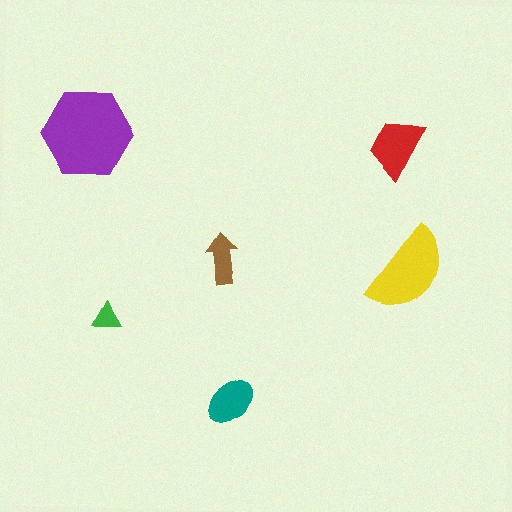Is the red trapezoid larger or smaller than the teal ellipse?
Larger.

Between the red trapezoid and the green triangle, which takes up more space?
The red trapezoid.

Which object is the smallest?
The green triangle.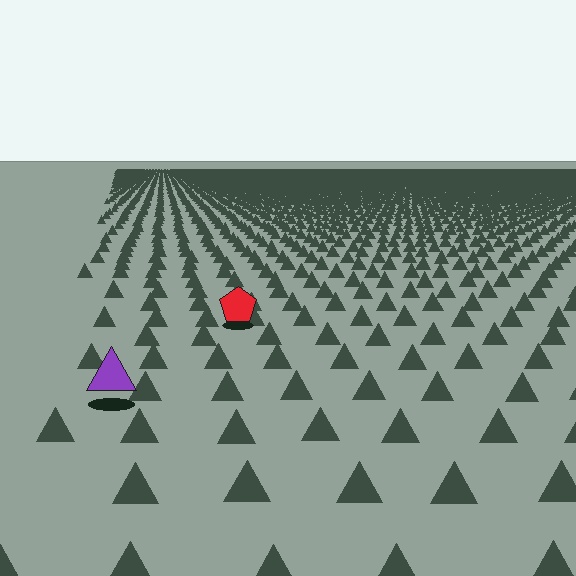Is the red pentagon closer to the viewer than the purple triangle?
No. The purple triangle is closer — you can tell from the texture gradient: the ground texture is coarser near it.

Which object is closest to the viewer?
The purple triangle is closest. The texture marks near it are larger and more spread out.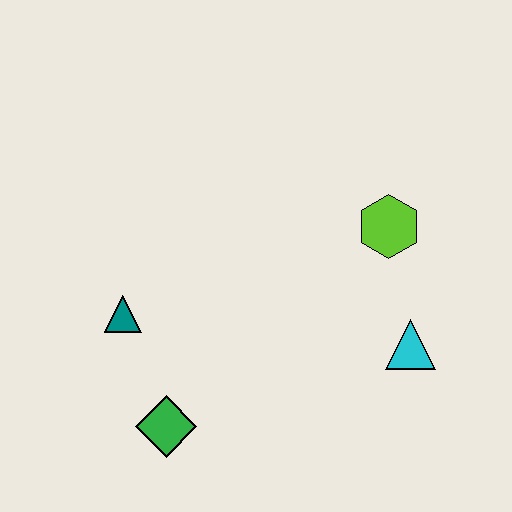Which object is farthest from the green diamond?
The lime hexagon is farthest from the green diamond.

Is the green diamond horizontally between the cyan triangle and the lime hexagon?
No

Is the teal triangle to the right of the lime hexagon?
No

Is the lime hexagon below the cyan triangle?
No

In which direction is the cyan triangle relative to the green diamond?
The cyan triangle is to the right of the green diamond.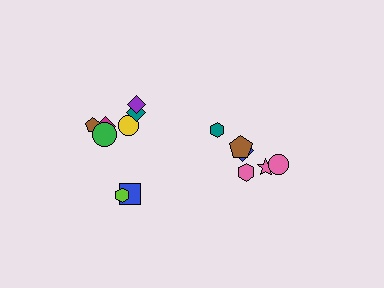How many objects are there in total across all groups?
There are 14 objects.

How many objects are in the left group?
There are 8 objects.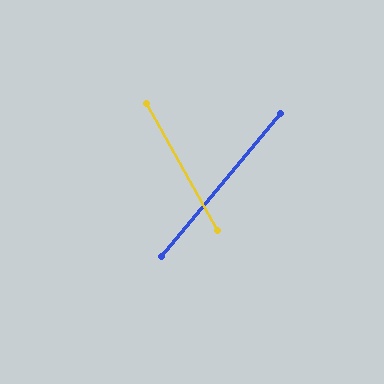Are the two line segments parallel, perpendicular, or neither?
Neither parallel nor perpendicular — they differ by about 69°.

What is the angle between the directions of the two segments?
Approximately 69 degrees.